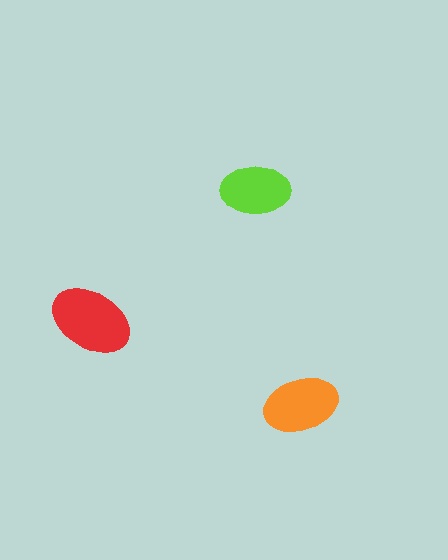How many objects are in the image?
There are 3 objects in the image.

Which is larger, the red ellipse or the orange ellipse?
The red one.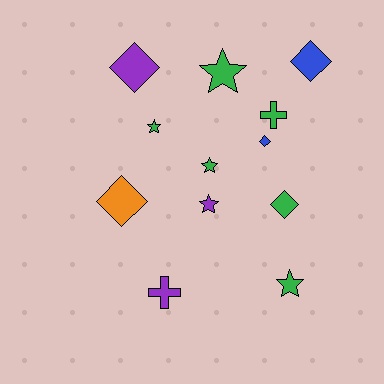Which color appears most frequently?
Green, with 6 objects.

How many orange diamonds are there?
There is 1 orange diamond.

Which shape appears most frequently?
Star, with 5 objects.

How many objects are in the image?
There are 12 objects.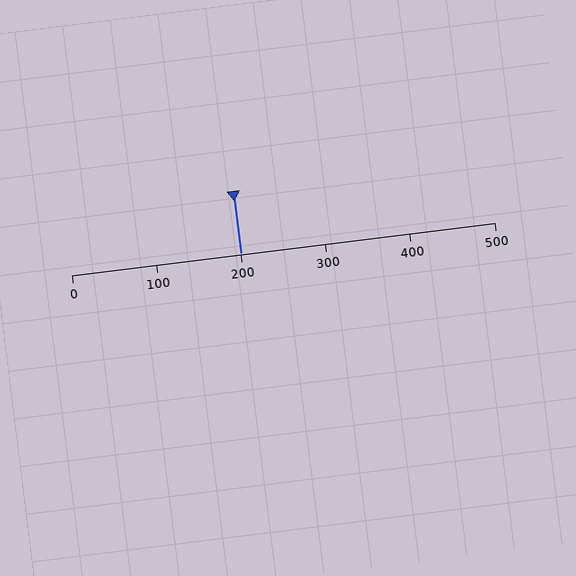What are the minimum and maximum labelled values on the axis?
The axis runs from 0 to 500.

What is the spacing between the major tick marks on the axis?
The major ticks are spaced 100 apart.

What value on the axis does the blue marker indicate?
The marker indicates approximately 200.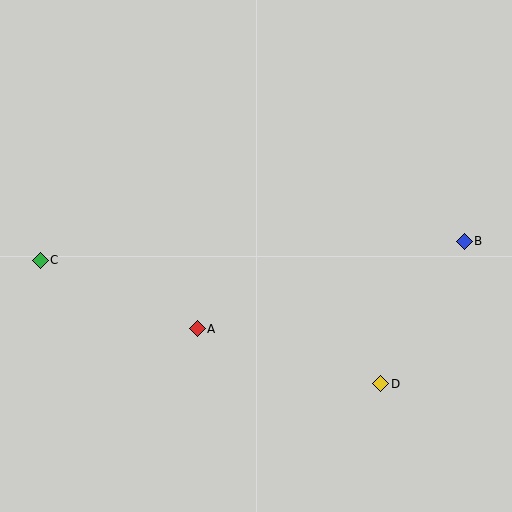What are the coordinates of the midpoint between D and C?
The midpoint between D and C is at (211, 322).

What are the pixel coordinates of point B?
Point B is at (464, 241).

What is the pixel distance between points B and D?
The distance between B and D is 165 pixels.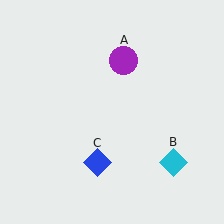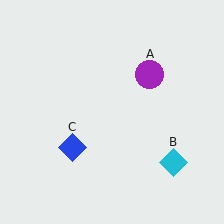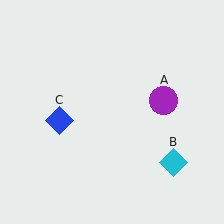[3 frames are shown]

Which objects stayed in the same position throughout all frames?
Cyan diamond (object B) remained stationary.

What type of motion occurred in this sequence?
The purple circle (object A), blue diamond (object C) rotated clockwise around the center of the scene.